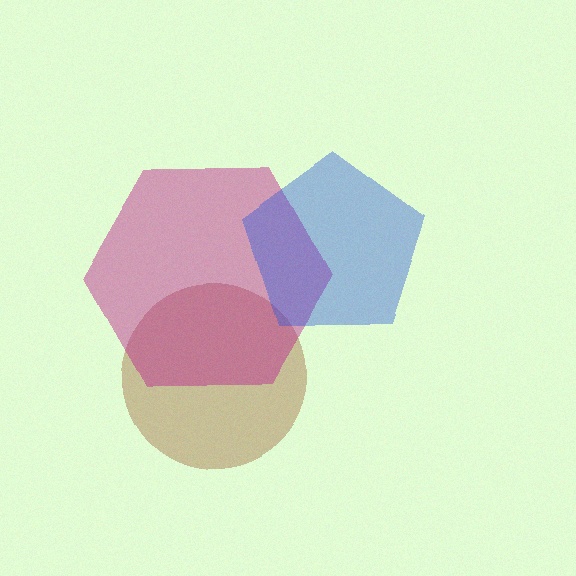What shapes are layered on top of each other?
The layered shapes are: a brown circle, a magenta hexagon, a blue pentagon.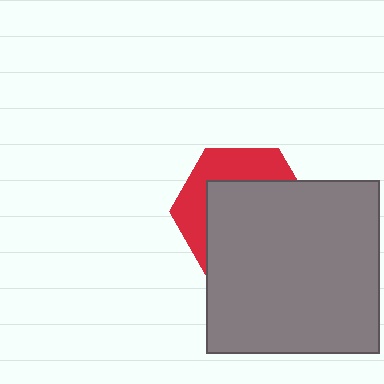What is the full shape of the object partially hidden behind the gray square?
The partially hidden object is a red hexagon.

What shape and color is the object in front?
The object in front is a gray square.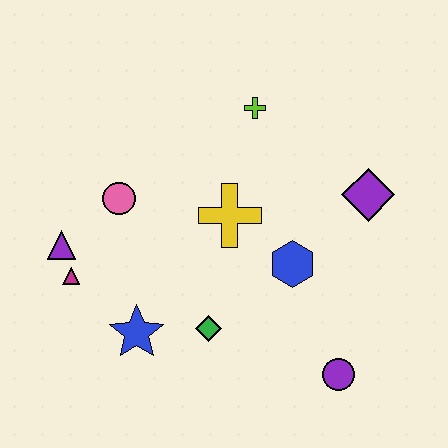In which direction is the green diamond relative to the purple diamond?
The green diamond is to the left of the purple diamond.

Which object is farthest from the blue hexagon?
The purple triangle is farthest from the blue hexagon.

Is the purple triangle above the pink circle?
No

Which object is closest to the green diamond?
The blue star is closest to the green diamond.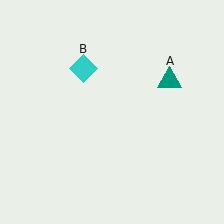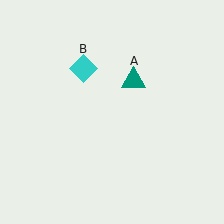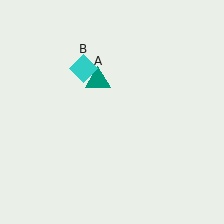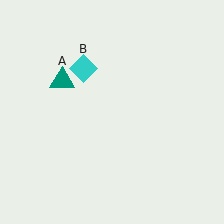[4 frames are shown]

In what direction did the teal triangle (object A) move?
The teal triangle (object A) moved left.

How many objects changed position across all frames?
1 object changed position: teal triangle (object A).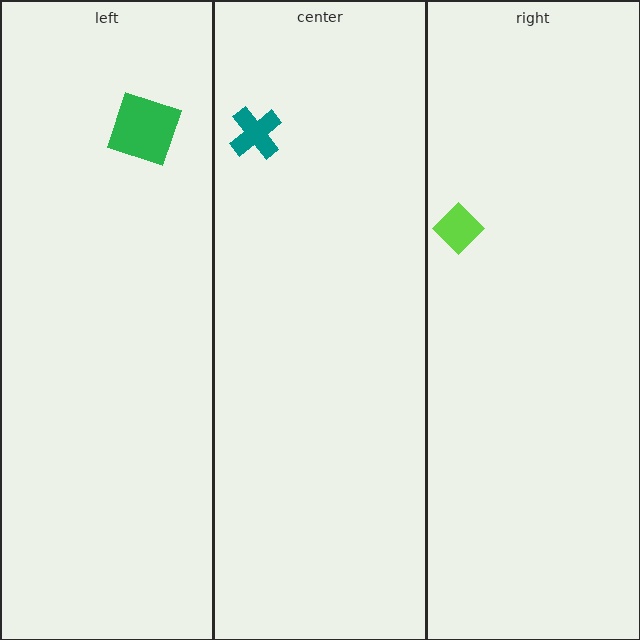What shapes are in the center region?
The teal cross.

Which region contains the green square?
The left region.